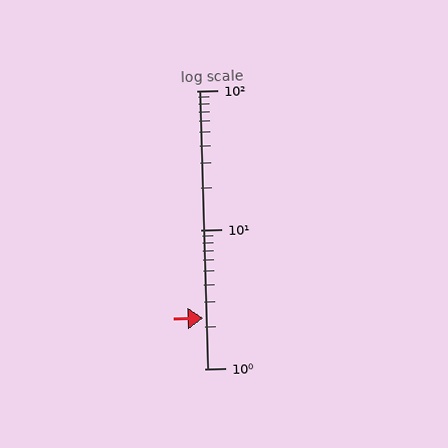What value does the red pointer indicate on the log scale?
The pointer indicates approximately 2.3.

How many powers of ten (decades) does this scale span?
The scale spans 2 decades, from 1 to 100.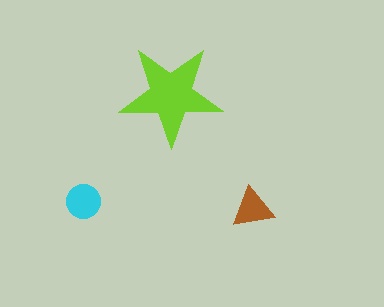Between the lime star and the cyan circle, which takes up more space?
The lime star.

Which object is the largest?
The lime star.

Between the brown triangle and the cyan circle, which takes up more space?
The cyan circle.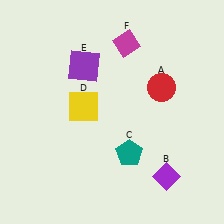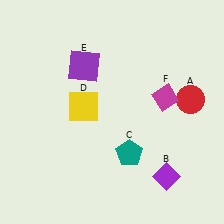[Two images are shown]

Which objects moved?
The objects that moved are: the red circle (A), the magenta diamond (F).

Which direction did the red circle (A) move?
The red circle (A) moved right.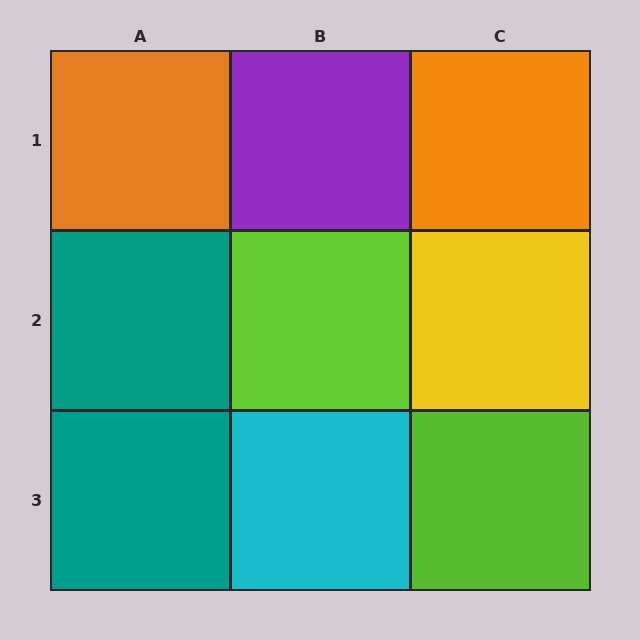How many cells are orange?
2 cells are orange.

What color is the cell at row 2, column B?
Lime.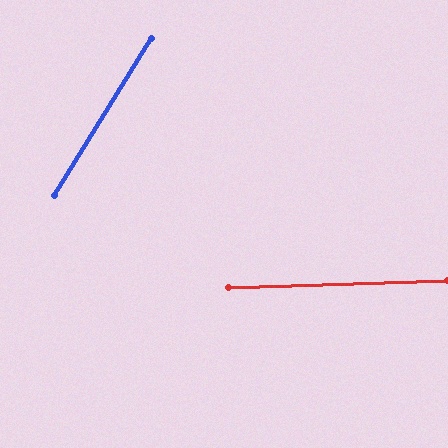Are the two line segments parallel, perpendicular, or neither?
Neither parallel nor perpendicular — they differ by about 56°.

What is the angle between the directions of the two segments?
Approximately 56 degrees.